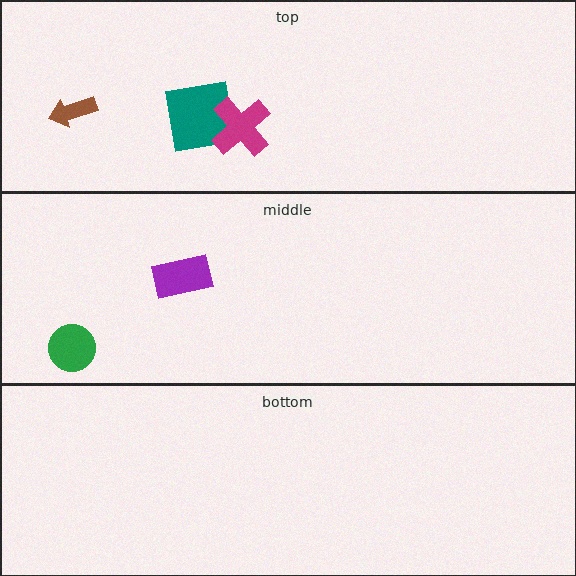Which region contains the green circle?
The middle region.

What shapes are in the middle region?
The purple rectangle, the green circle.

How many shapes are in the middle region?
2.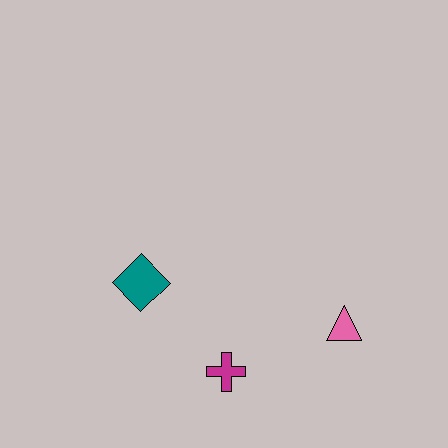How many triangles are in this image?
There is 1 triangle.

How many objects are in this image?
There are 3 objects.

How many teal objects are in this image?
There is 1 teal object.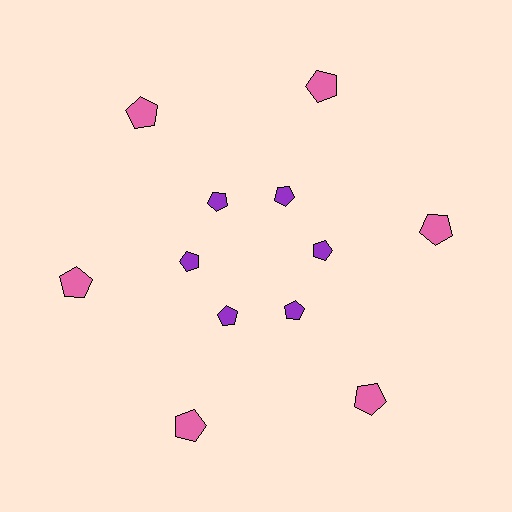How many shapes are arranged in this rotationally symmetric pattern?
There are 12 shapes, arranged in 6 groups of 2.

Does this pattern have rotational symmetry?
Yes, this pattern has 6-fold rotational symmetry. It looks the same after rotating 60 degrees around the center.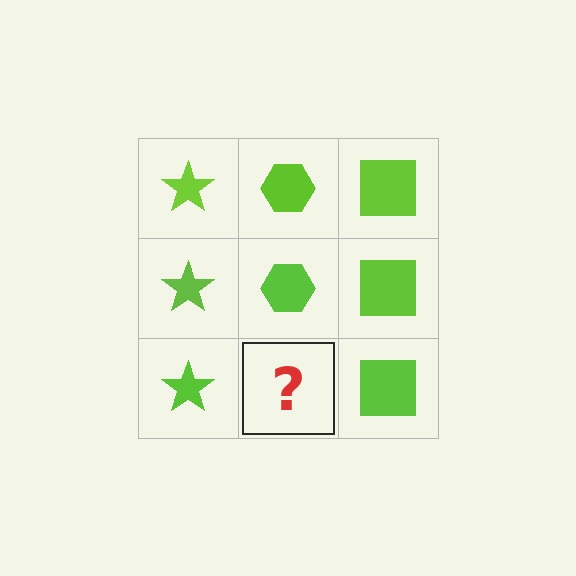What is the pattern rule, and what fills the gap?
The rule is that each column has a consistent shape. The gap should be filled with a lime hexagon.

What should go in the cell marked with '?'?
The missing cell should contain a lime hexagon.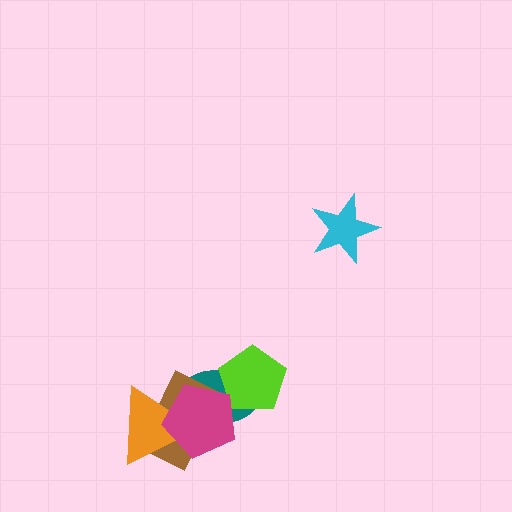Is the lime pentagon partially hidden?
Yes, it is partially covered by another shape.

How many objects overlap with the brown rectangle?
3 objects overlap with the brown rectangle.